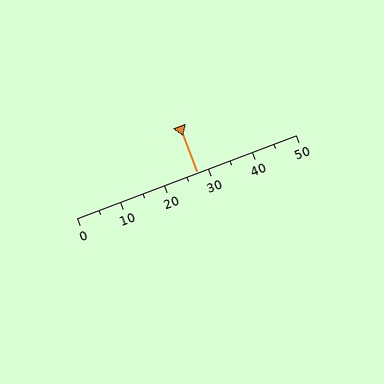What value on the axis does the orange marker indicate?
The marker indicates approximately 27.5.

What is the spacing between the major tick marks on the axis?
The major ticks are spaced 10 apart.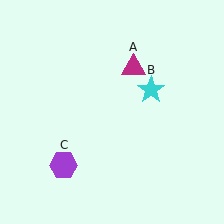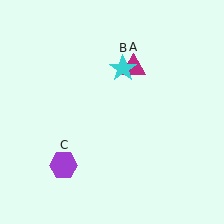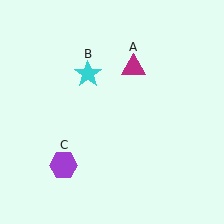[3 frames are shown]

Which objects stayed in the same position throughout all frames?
Magenta triangle (object A) and purple hexagon (object C) remained stationary.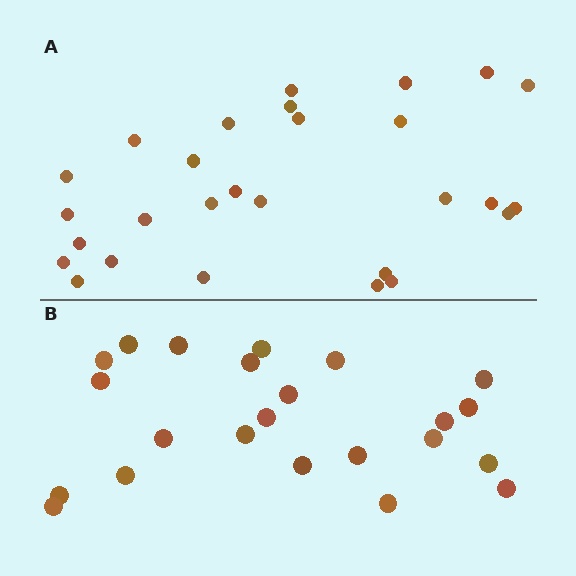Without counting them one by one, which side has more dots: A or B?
Region A (the top region) has more dots.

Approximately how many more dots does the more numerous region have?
Region A has about 5 more dots than region B.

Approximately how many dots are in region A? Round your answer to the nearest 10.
About 30 dots. (The exact count is 28, which rounds to 30.)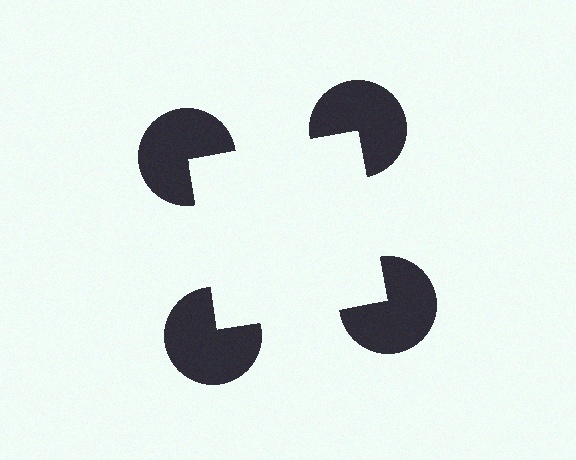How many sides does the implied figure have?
4 sides.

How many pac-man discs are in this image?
There are 4 — one at each vertex of the illusory square.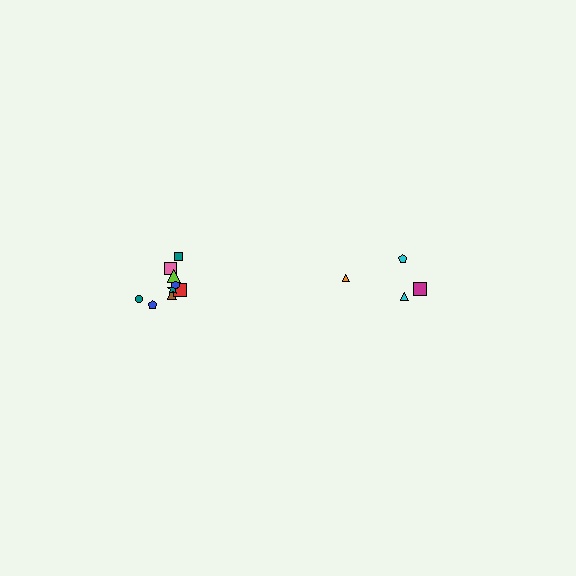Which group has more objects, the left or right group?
The left group.